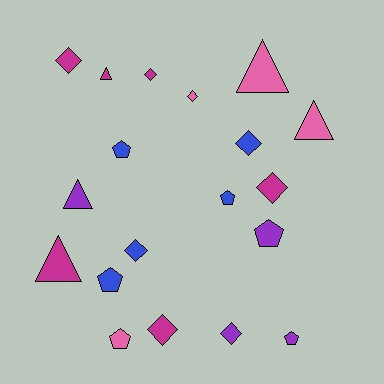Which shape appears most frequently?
Diamond, with 8 objects.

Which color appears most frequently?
Magenta, with 6 objects.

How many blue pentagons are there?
There are 3 blue pentagons.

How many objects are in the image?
There are 19 objects.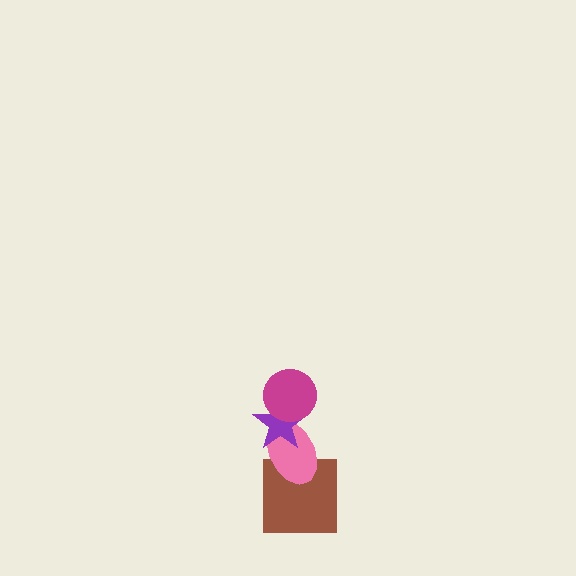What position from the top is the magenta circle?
The magenta circle is 1st from the top.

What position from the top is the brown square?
The brown square is 4th from the top.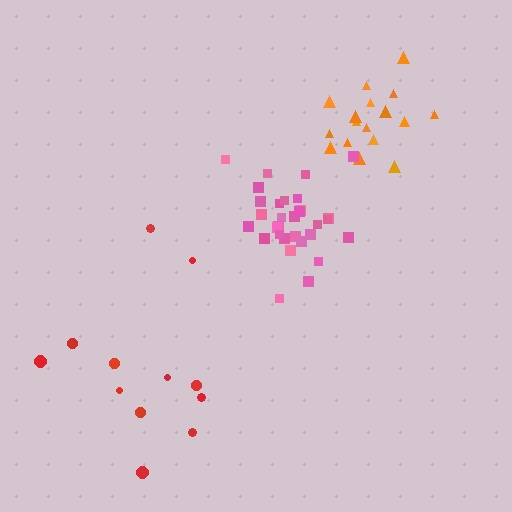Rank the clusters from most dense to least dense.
pink, orange, red.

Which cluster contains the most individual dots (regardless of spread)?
Pink (31).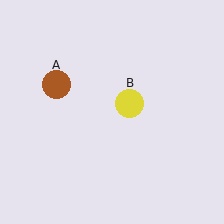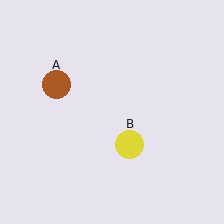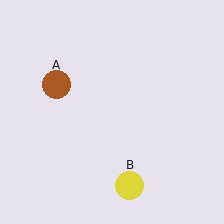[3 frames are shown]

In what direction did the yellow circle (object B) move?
The yellow circle (object B) moved down.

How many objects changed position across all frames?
1 object changed position: yellow circle (object B).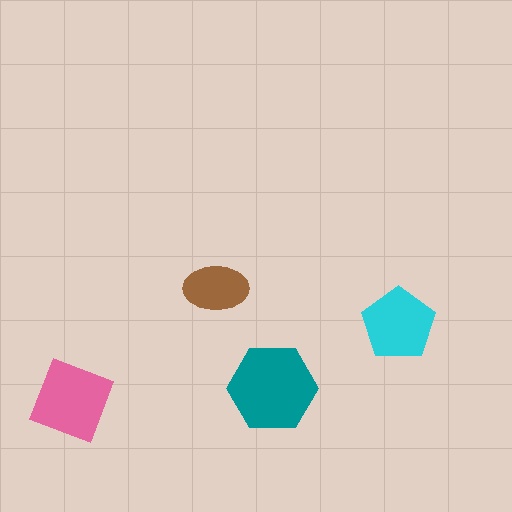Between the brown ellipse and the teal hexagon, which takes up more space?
The teal hexagon.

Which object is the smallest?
The brown ellipse.